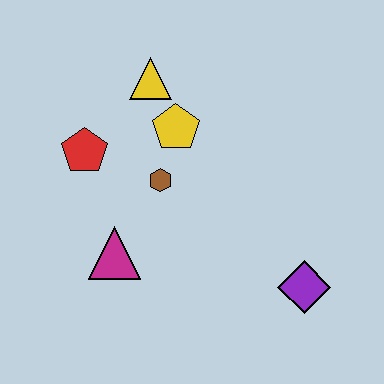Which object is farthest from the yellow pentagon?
The purple diamond is farthest from the yellow pentagon.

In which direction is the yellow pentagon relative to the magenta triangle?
The yellow pentagon is above the magenta triangle.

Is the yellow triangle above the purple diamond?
Yes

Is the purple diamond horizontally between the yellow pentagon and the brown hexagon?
No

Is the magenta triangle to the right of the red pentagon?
Yes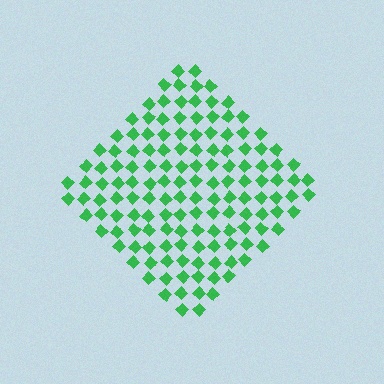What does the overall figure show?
The overall figure shows a diamond.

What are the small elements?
The small elements are diamonds.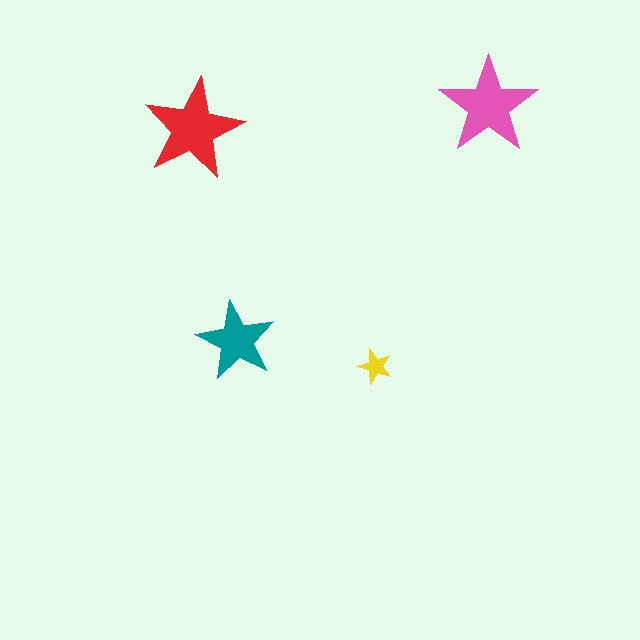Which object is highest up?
The pink star is topmost.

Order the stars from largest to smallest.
the red one, the pink one, the teal one, the yellow one.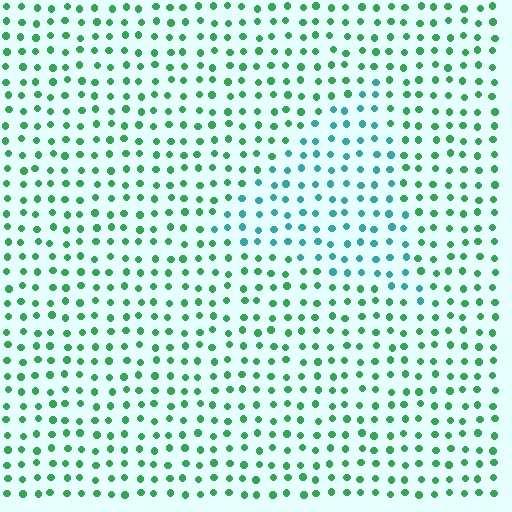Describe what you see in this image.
The image is filled with small green elements in a uniform arrangement. A triangle-shaped region is visible where the elements are tinted to a slightly different hue, forming a subtle color boundary.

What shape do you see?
I see a triangle.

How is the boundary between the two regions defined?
The boundary is defined purely by a slight shift in hue (about 44 degrees). Spacing, size, and orientation are identical on both sides.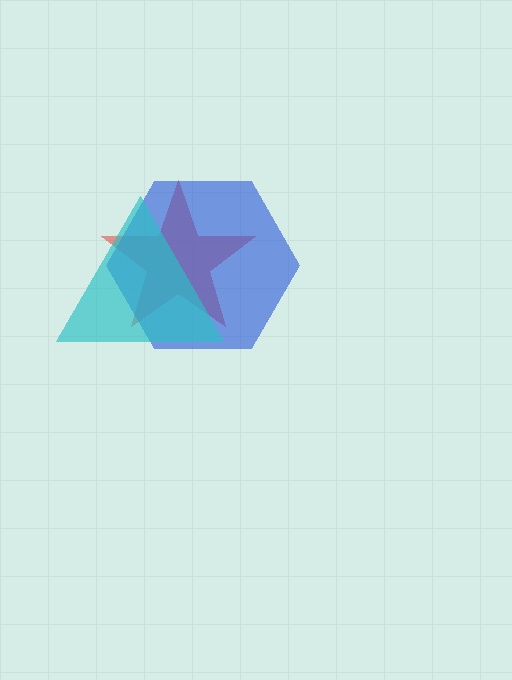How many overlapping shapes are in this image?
There are 3 overlapping shapes in the image.